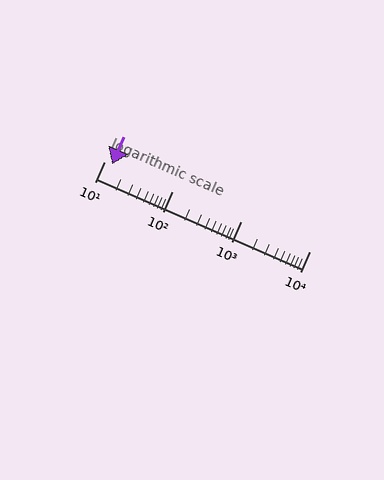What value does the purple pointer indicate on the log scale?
The pointer indicates approximately 13.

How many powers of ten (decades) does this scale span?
The scale spans 3 decades, from 10 to 10000.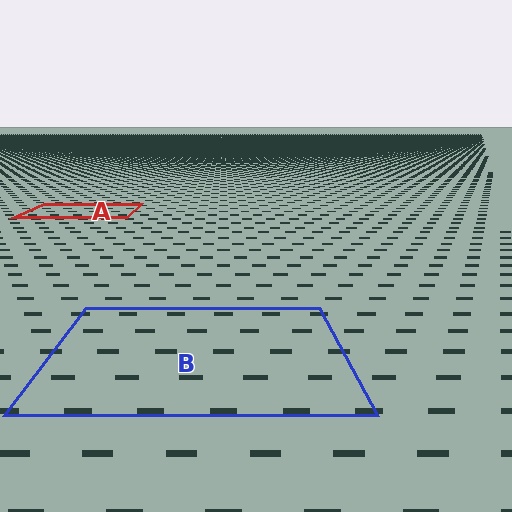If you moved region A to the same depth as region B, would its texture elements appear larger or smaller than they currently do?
They would appear larger. At a closer depth, the same texture elements are projected at a bigger on-screen size.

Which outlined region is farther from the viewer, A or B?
Region A is farther from the viewer — the texture elements inside it appear smaller and more densely packed.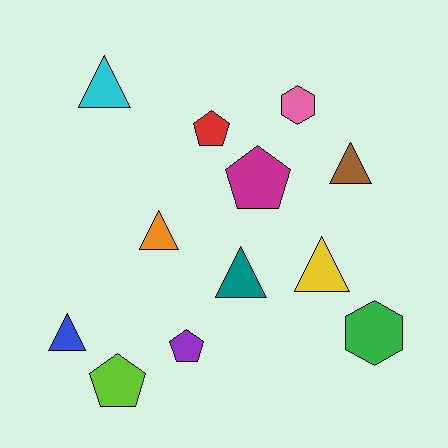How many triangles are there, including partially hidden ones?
There are 6 triangles.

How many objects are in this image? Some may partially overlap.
There are 12 objects.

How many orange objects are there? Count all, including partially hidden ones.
There is 1 orange object.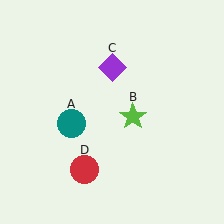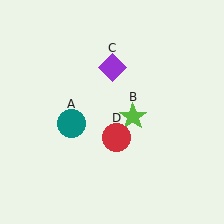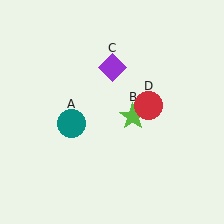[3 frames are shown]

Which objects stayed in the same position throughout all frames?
Teal circle (object A) and lime star (object B) and purple diamond (object C) remained stationary.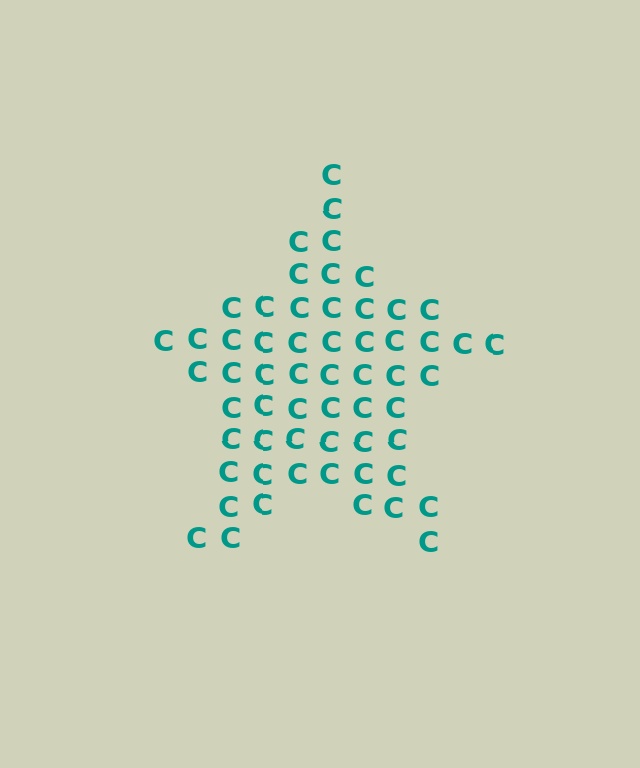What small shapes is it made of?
It is made of small letter C's.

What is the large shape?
The large shape is a star.